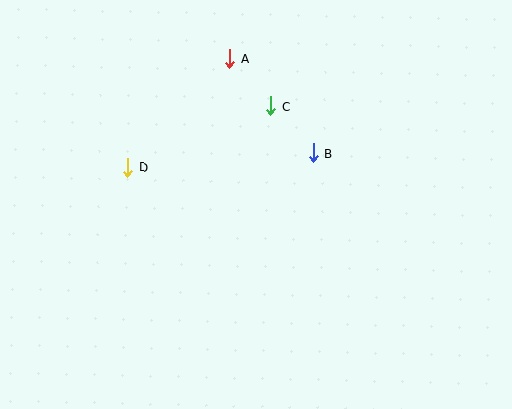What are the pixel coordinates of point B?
Point B is at (313, 153).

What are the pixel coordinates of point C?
Point C is at (271, 106).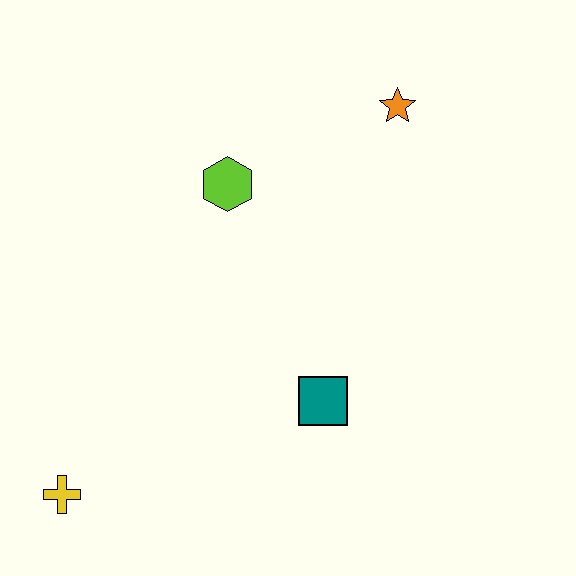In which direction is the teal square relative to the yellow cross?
The teal square is to the right of the yellow cross.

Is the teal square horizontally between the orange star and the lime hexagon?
Yes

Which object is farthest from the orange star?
The yellow cross is farthest from the orange star.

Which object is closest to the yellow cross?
The teal square is closest to the yellow cross.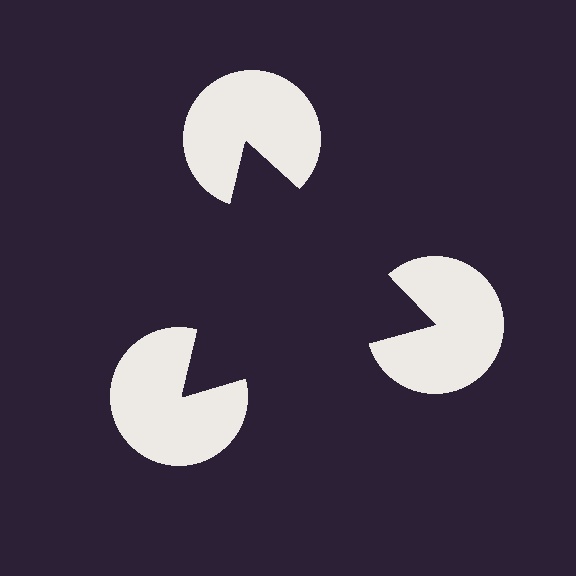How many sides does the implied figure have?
3 sides.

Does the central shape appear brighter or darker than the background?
It typically appears slightly darker than the background, even though no actual brightness change is drawn.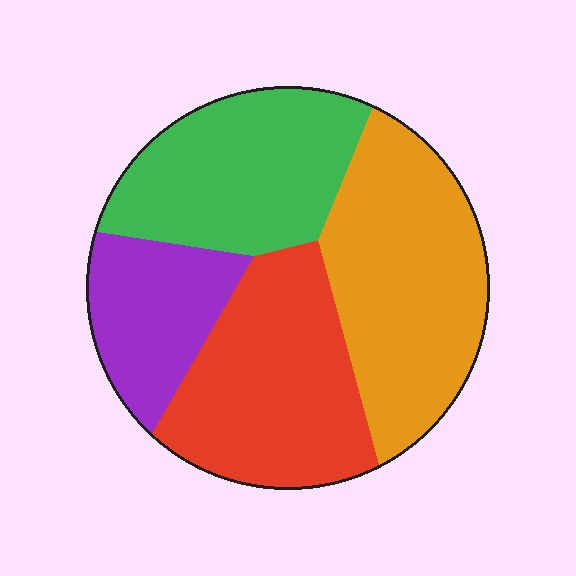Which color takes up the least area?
Purple, at roughly 15%.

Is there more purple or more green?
Green.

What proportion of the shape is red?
Red covers about 30% of the shape.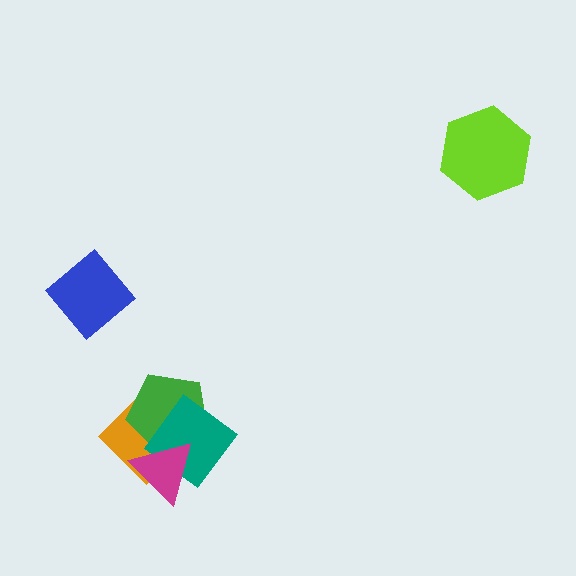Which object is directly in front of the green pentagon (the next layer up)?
The teal diamond is directly in front of the green pentagon.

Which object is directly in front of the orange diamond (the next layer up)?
The green pentagon is directly in front of the orange diamond.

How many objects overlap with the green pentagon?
3 objects overlap with the green pentagon.